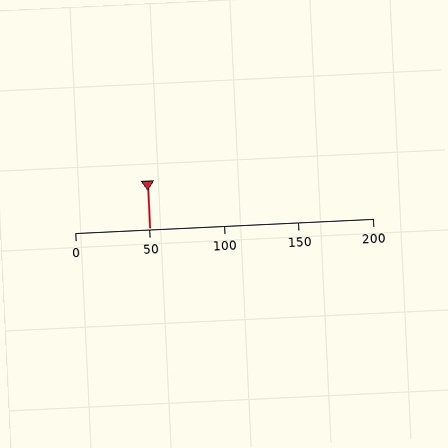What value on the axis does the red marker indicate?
The marker indicates approximately 50.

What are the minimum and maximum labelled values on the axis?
The axis runs from 0 to 200.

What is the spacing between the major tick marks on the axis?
The major ticks are spaced 50 apart.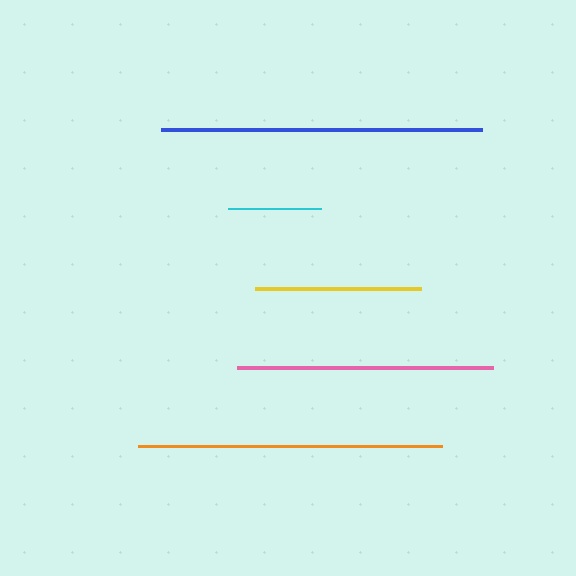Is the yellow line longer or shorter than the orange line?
The orange line is longer than the yellow line.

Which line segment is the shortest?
The cyan line is the shortest at approximately 94 pixels.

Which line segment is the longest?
The blue line is the longest at approximately 321 pixels.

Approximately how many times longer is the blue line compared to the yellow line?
The blue line is approximately 1.9 times the length of the yellow line.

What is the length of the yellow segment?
The yellow segment is approximately 165 pixels long.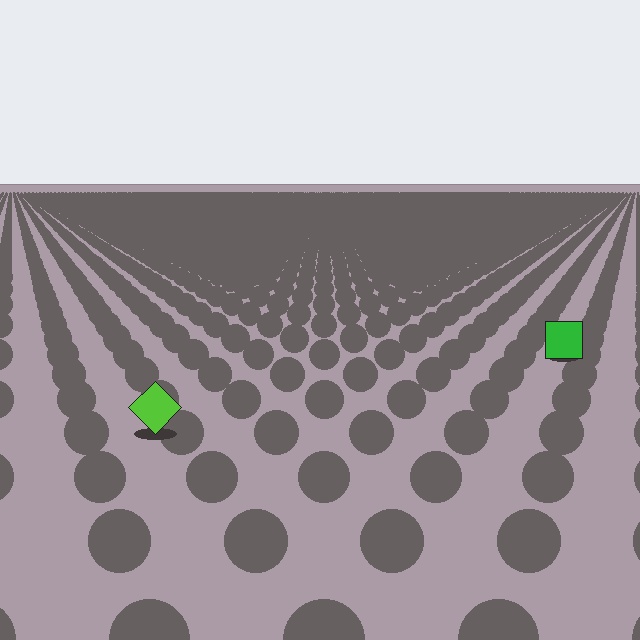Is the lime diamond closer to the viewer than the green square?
Yes. The lime diamond is closer — you can tell from the texture gradient: the ground texture is coarser near it.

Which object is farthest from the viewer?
The green square is farthest from the viewer. It appears smaller and the ground texture around it is denser.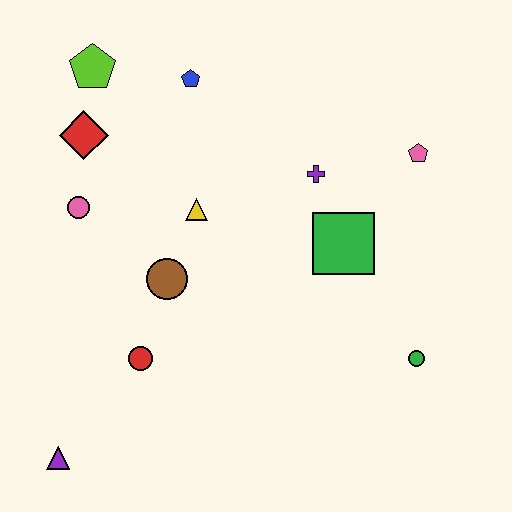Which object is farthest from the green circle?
The lime pentagon is farthest from the green circle.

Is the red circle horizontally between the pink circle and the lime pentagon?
No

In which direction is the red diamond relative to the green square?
The red diamond is to the left of the green square.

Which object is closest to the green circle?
The green square is closest to the green circle.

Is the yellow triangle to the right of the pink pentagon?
No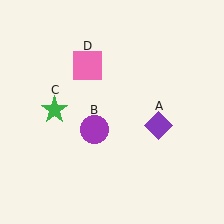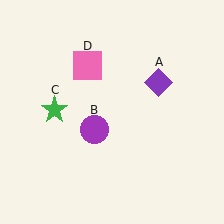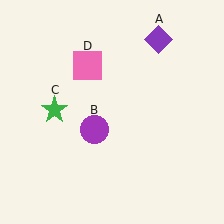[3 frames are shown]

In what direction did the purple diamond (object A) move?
The purple diamond (object A) moved up.